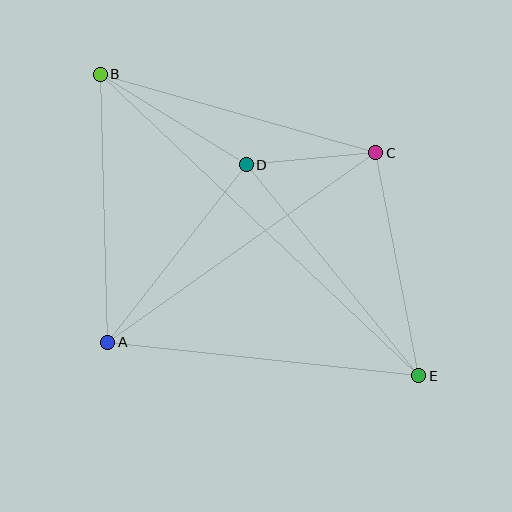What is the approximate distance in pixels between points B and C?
The distance between B and C is approximately 287 pixels.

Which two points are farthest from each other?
Points B and E are farthest from each other.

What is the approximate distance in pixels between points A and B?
The distance between A and B is approximately 268 pixels.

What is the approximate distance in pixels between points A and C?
The distance between A and C is approximately 328 pixels.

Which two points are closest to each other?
Points C and D are closest to each other.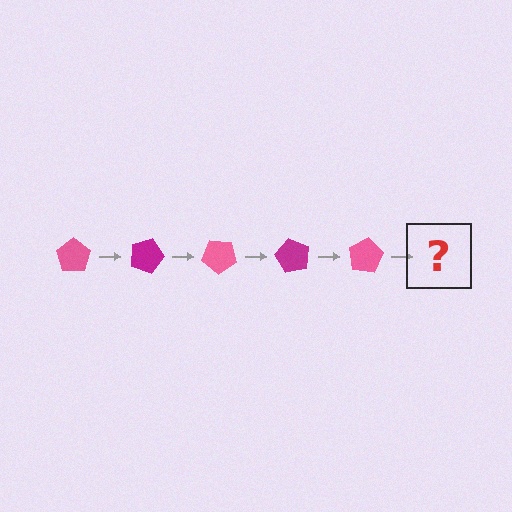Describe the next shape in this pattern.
It should be a magenta pentagon, rotated 100 degrees from the start.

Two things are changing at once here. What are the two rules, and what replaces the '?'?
The two rules are that it rotates 20 degrees each step and the color cycles through pink and magenta. The '?' should be a magenta pentagon, rotated 100 degrees from the start.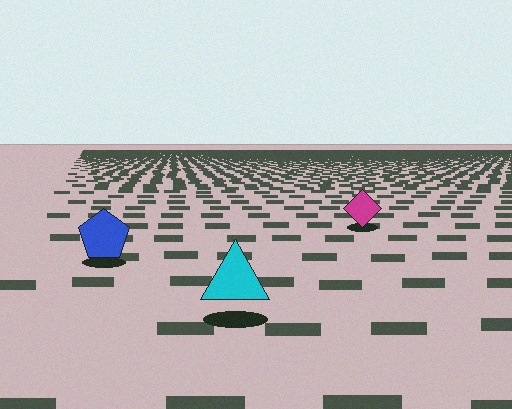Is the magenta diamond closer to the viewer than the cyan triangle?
No. The cyan triangle is closer — you can tell from the texture gradient: the ground texture is coarser near it.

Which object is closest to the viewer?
The cyan triangle is closest. The texture marks near it are larger and more spread out.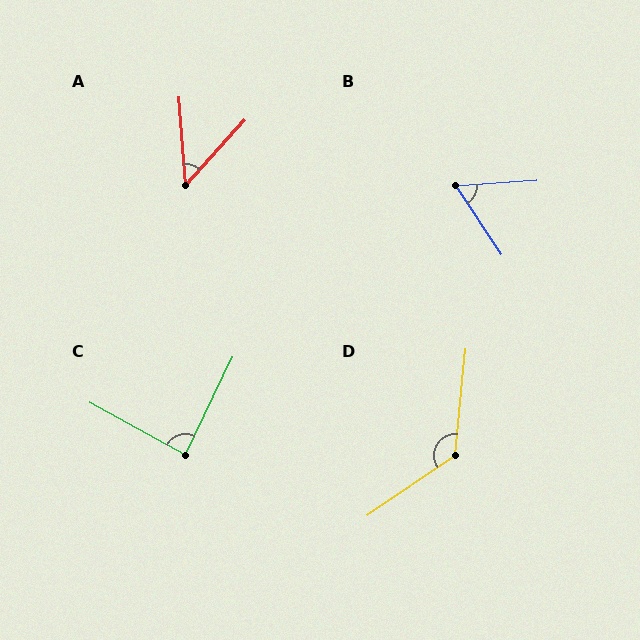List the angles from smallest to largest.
A (46°), B (60°), C (87°), D (130°).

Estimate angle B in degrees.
Approximately 60 degrees.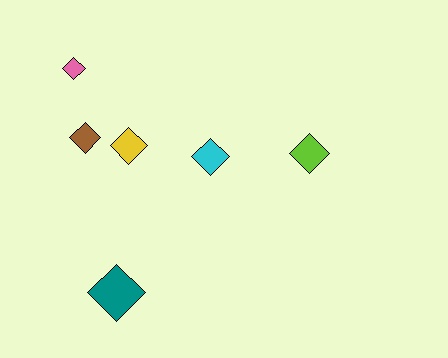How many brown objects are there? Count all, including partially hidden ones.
There is 1 brown object.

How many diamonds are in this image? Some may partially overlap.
There are 6 diamonds.